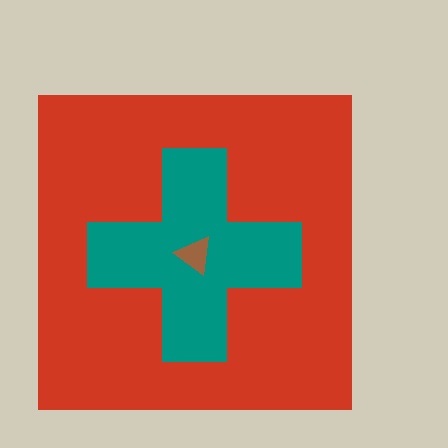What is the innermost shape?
The brown triangle.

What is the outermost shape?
The red square.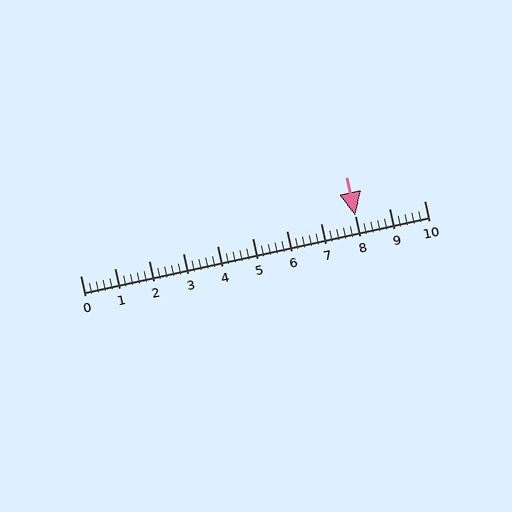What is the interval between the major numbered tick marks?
The major tick marks are spaced 1 units apart.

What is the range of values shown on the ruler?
The ruler shows values from 0 to 10.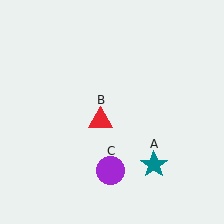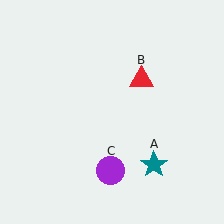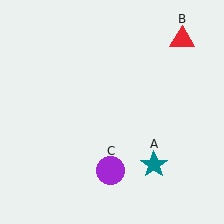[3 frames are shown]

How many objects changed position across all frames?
1 object changed position: red triangle (object B).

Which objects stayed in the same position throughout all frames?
Teal star (object A) and purple circle (object C) remained stationary.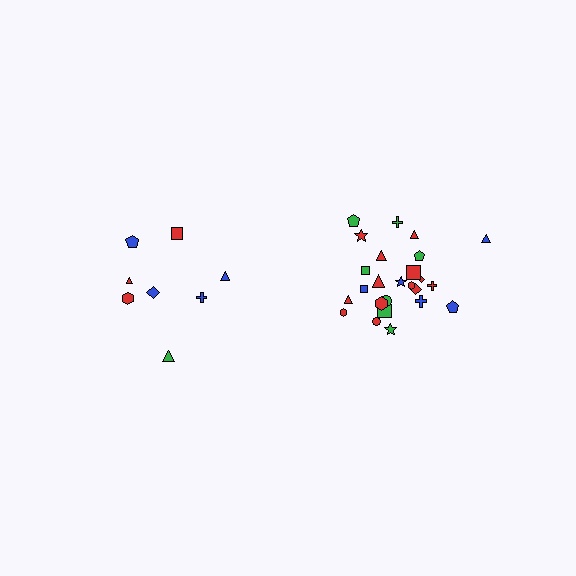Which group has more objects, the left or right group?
The right group.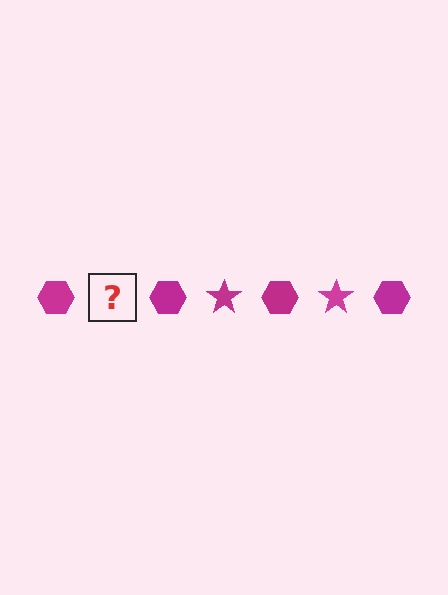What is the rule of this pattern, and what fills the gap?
The rule is that the pattern cycles through hexagon, star shapes in magenta. The gap should be filled with a magenta star.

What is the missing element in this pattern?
The missing element is a magenta star.